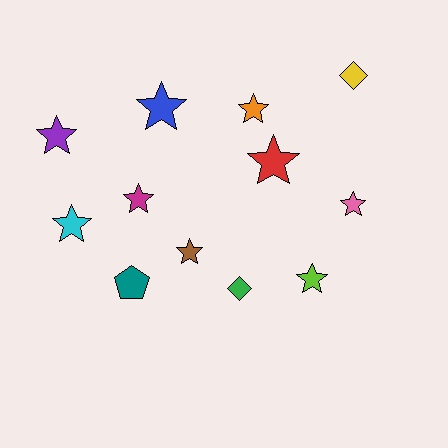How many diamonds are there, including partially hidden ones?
There are 2 diamonds.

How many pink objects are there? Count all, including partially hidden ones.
There is 1 pink object.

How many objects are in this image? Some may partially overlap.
There are 12 objects.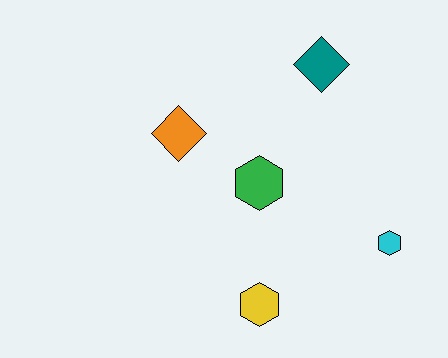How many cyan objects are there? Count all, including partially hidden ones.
There is 1 cyan object.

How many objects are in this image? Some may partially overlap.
There are 5 objects.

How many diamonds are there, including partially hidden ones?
There are 2 diamonds.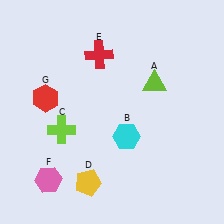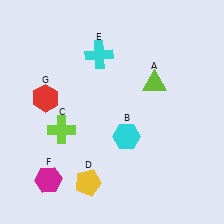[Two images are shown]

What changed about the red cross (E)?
In Image 1, E is red. In Image 2, it changed to cyan.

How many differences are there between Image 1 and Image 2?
There are 2 differences between the two images.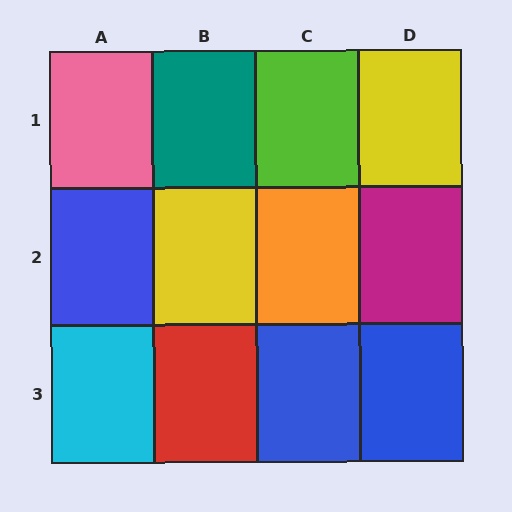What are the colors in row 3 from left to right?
Cyan, red, blue, blue.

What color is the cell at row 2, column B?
Yellow.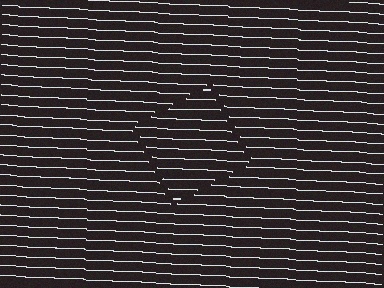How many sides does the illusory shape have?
4 sides — the line-ends trace a square.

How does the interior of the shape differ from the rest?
The interior of the shape contains the same grating, shifted by half a period — the contour is defined by the phase discontinuity where line-ends from the inner and outer gratings abut.